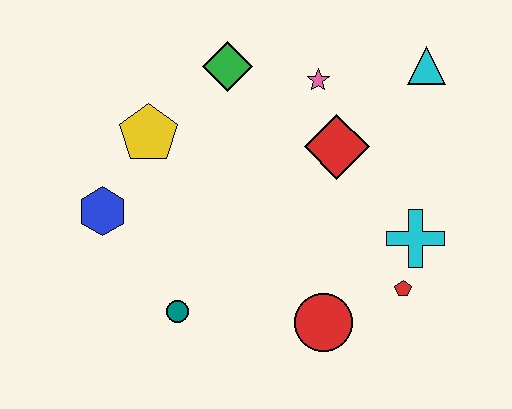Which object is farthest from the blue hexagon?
The cyan triangle is farthest from the blue hexagon.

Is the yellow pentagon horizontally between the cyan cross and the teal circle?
No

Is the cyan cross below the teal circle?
No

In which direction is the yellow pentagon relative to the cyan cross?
The yellow pentagon is to the left of the cyan cross.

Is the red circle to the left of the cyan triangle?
Yes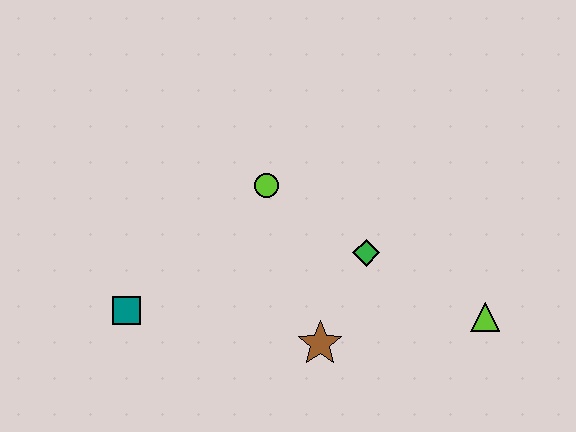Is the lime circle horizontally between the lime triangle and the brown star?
No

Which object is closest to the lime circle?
The green diamond is closest to the lime circle.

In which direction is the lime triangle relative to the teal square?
The lime triangle is to the right of the teal square.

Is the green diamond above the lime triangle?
Yes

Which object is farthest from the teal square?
The lime triangle is farthest from the teal square.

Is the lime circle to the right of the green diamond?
No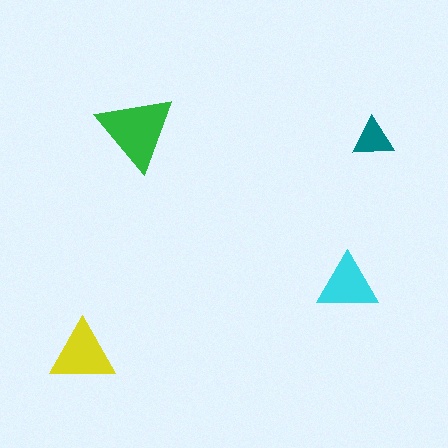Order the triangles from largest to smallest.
the green one, the yellow one, the cyan one, the teal one.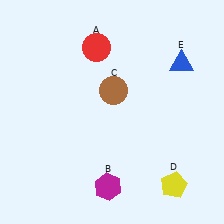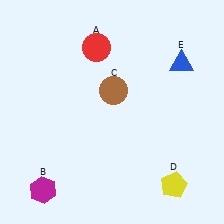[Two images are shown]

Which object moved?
The magenta hexagon (B) moved left.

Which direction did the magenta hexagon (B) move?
The magenta hexagon (B) moved left.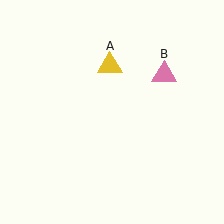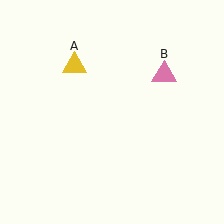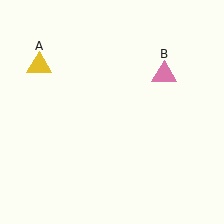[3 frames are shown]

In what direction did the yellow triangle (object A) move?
The yellow triangle (object A) moved left.